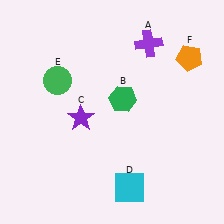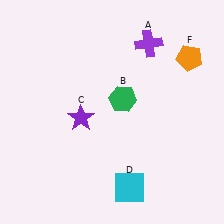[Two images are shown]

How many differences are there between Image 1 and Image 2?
There is 1 difference between the two images.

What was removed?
The green circle (E) was removed in Image 2.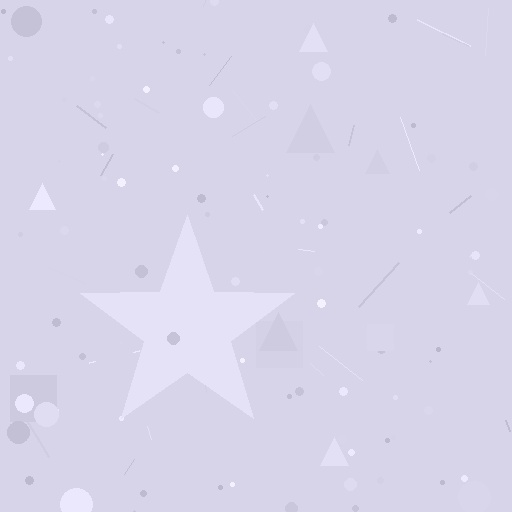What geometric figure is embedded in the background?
A star is embedded in the background.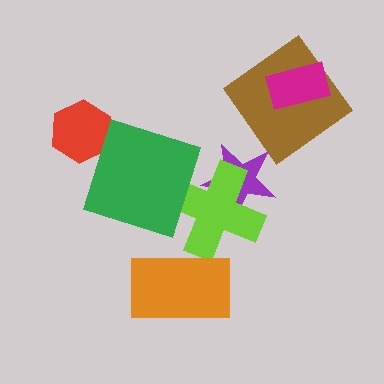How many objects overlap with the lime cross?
3 objects overlap with the lime cross.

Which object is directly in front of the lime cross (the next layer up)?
The orange rectangle is directly in front of the lime cross.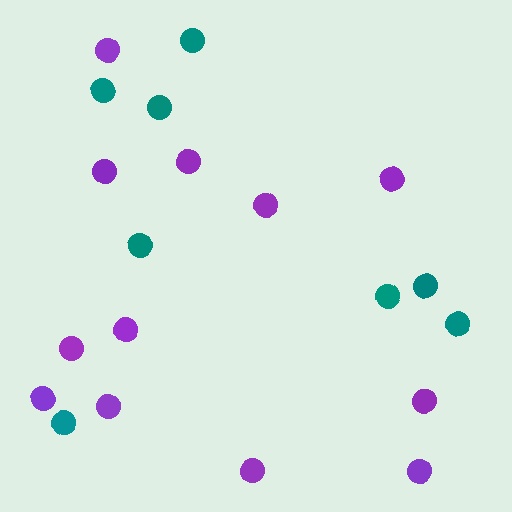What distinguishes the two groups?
There are 2 groups: one group of teal circles (8) and one group of purple circles (12).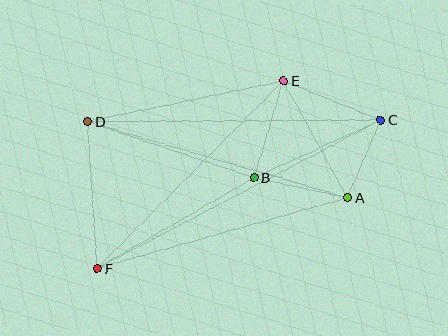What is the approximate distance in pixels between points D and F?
The distance between D and F is approximately 147 pixels.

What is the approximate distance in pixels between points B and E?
The distance between B and E is approximately 101 pixels.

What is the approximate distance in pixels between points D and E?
The distance between D and E is approximately 200 pixels.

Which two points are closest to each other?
Points A and C are closest to each other.